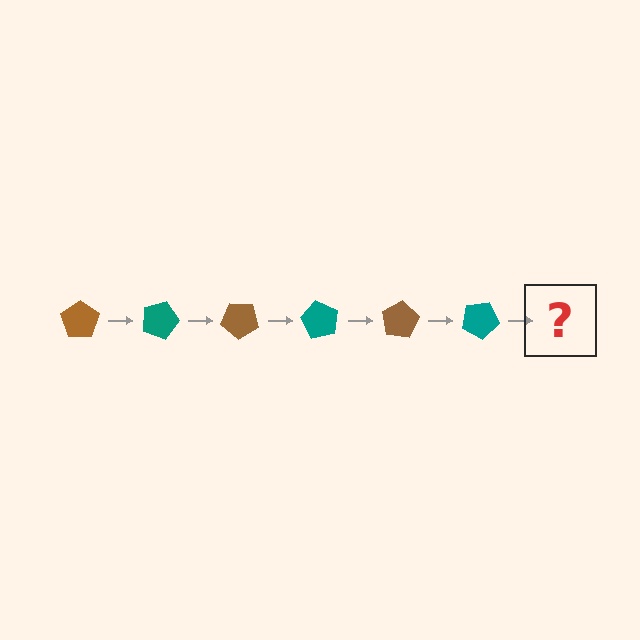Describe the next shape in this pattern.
It should be a brown pentagon, rotated 120 degrees from the start.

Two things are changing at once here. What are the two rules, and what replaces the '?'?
The two rules are that it rotates 20 degrees each step and the color cycles through brown and teal. The '?' should be a brown pentagon, rotated 120 degrees from the start.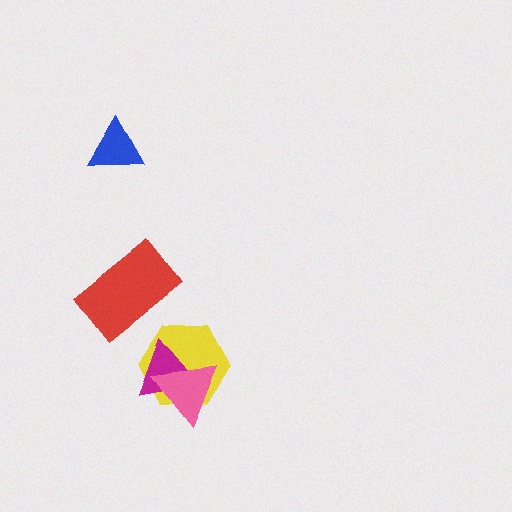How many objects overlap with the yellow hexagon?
2 objects overlap with the yellow hexagon.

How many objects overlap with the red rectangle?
0 objects overlap with the red rectangle.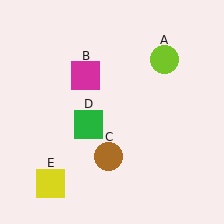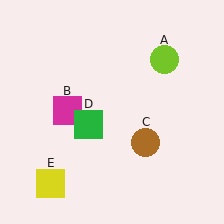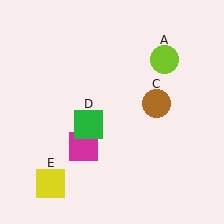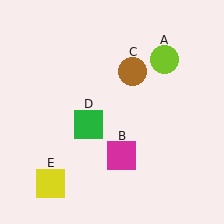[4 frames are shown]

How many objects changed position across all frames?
2 objects changed position: magenta square (object B), brown circle (object C).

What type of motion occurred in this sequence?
The magenta square (object B), brown circle (object C) rotated counterclockwise around the center of the scene.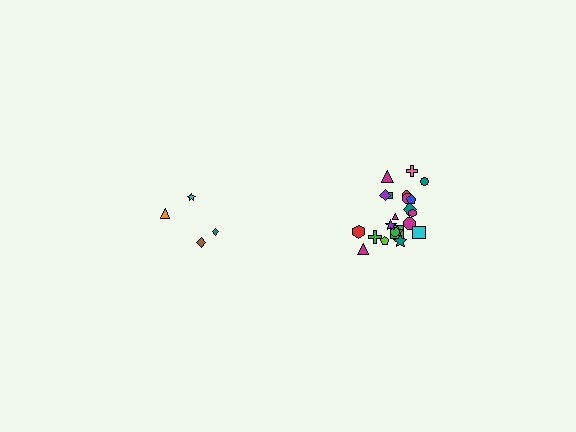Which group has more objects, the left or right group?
The right group.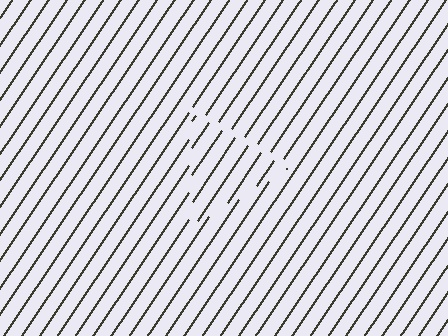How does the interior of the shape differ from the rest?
The interior of the shape contains the same grating, shifted by half a period — the contour is defined by the phase discontinuity where line-ends from the inner and outer gratings abut.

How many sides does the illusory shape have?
3 sides — the line-ends trace a triangle.